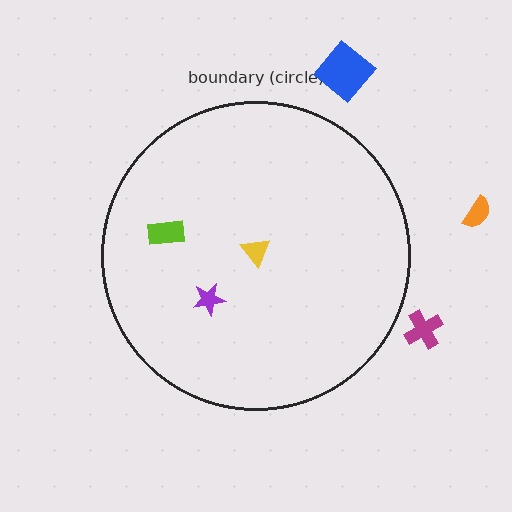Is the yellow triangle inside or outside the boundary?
Inside.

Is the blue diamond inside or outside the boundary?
Outside.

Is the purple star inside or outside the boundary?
Inside.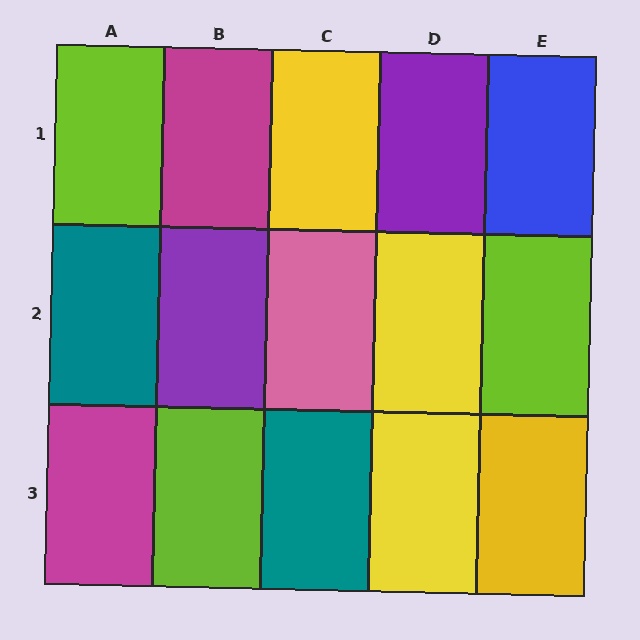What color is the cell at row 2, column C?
Pink.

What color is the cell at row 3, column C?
Teal.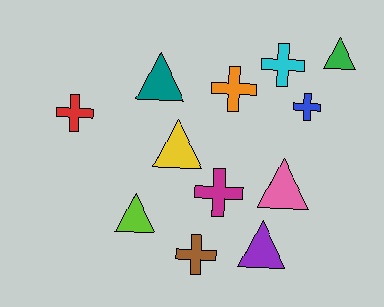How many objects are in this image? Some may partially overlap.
There are 12 objects.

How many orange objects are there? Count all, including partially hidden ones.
There is 1 orange object.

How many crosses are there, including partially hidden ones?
There are 6 crosses.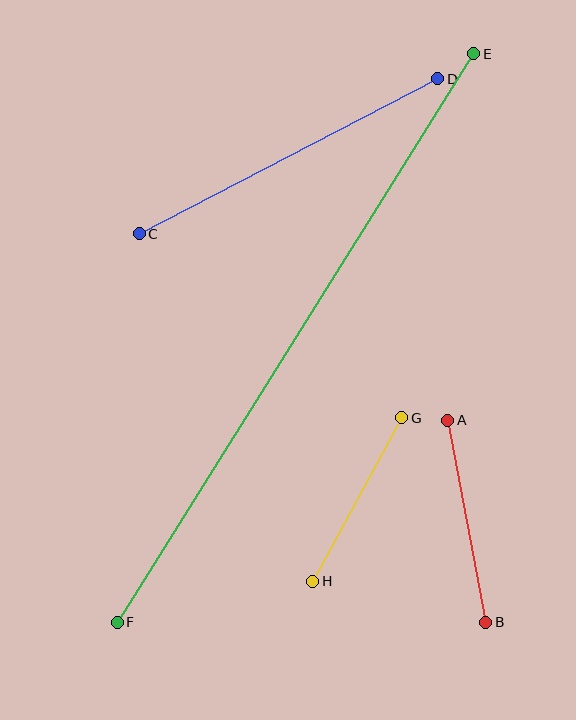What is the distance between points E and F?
The distance is approximately 671 pixels.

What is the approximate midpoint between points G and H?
The midpoint is at approximately (357, 499) pixels.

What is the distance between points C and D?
The distance is approximately 336 pixels.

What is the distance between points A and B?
The distance is approximately 205 pixels.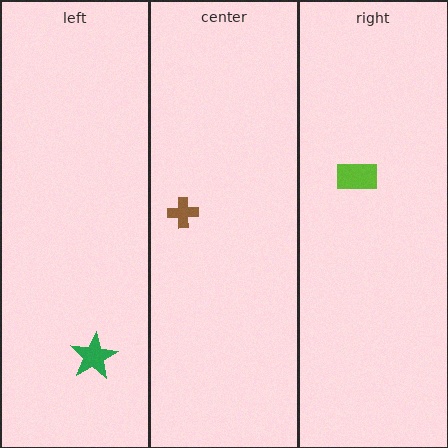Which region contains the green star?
The left region.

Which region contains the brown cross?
The center region.